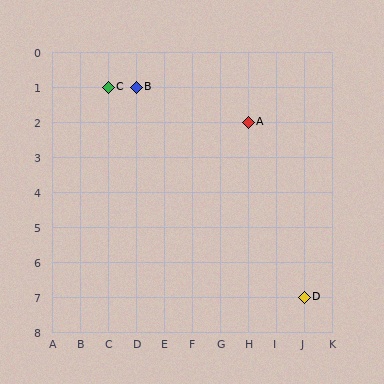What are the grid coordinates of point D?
Point D is at grid coordinates (J, 7).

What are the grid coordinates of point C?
Point C is at grid coordinates (C, 1).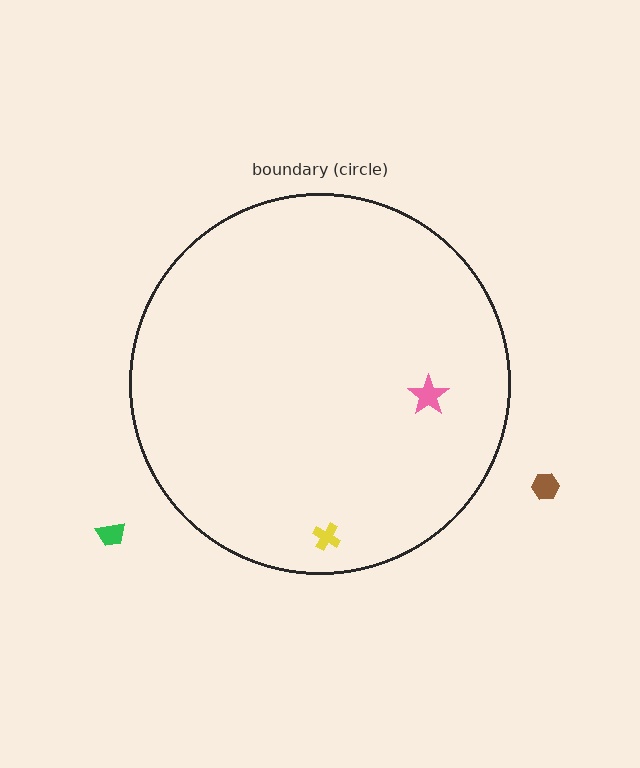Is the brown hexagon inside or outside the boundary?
Outside.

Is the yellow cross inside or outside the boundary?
Inside.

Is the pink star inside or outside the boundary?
Inside.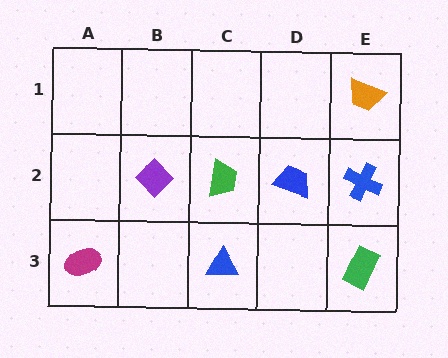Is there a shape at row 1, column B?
No, that cell is empty.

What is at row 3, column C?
A blue triangle.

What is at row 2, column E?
A blue cross.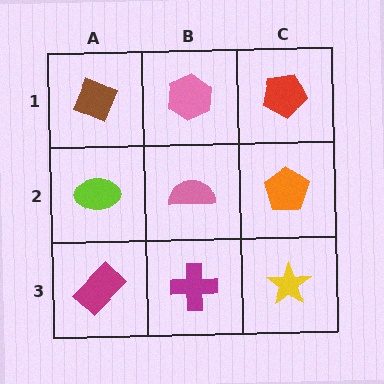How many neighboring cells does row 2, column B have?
4.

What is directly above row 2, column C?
A red pentagon.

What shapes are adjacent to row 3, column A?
A lime ellipse (row 2, column A), a magenta cross (row 3, column B).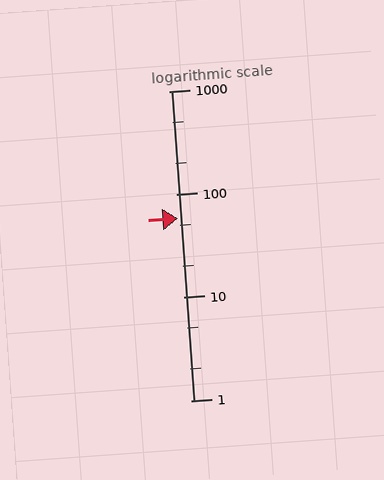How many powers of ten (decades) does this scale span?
The scale spans 3 decades, from 1 to 1000.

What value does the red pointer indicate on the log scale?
The pointer indicates approximately 59.